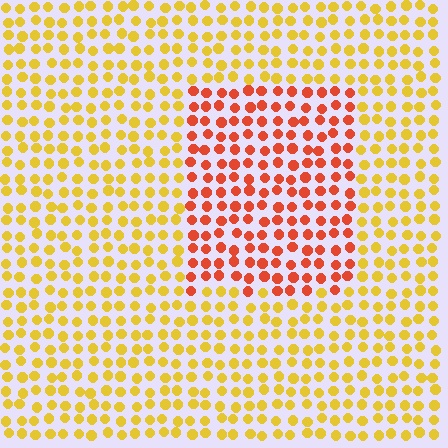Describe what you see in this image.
The image is filled with small yellow elements in a uniform arrangement. A rectangle-shaped region is visible where the elements are tinted to a slightly different hue, forming a subtle color boundary.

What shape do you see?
I see a rectangle.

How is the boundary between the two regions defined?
The boundary is defined purely by a slight shift in hue (about 43 degrees). Spacing, size, and orientation are identical on both sides.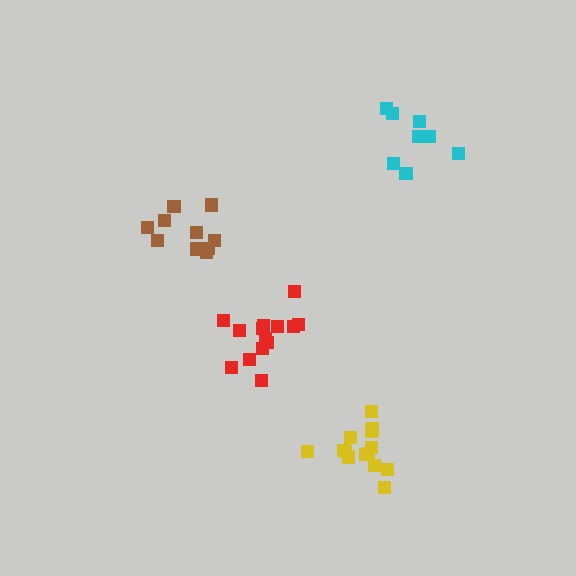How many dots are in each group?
Group 1: 8 dots, Group 2: 10 dots, Group 3: 14 dots, Group 4: 14 dots (46 total).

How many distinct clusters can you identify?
There are 4 distinct clusters.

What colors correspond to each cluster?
The clusters are colored: cyan, brown, red, yellow.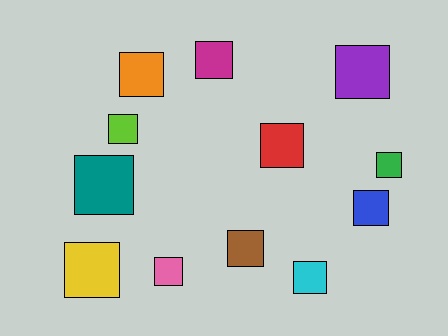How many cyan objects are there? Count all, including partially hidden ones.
There is 1 cyan object.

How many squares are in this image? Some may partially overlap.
There are 12 squares.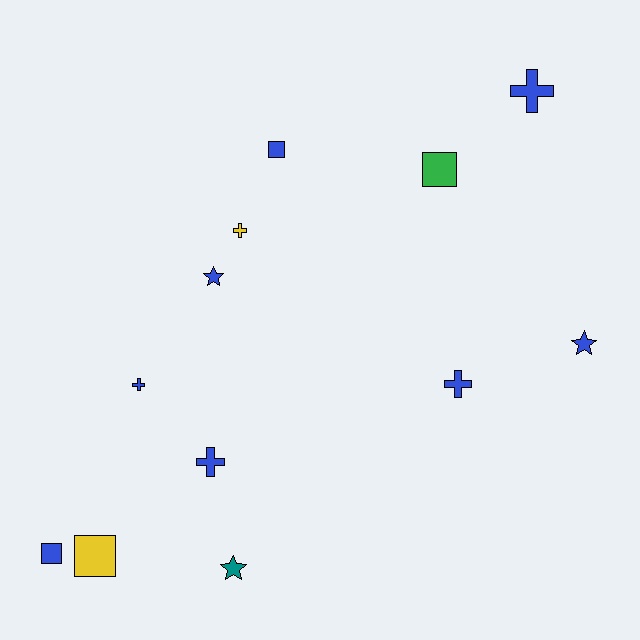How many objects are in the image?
There are 12 objects.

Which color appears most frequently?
Blue, with 8 objects.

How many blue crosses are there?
There are 4 blue crosses.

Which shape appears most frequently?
Cross, with 5 objects.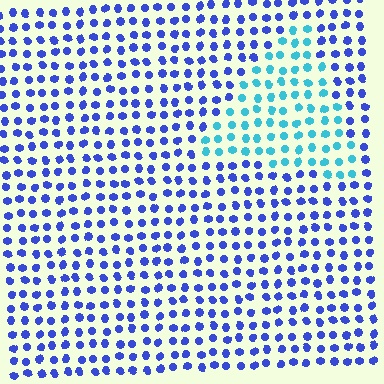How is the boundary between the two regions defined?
The boundary is defined purely by a slight shift in hue (about 46 degrees). Spacing, size, and orientation are identical on both sides.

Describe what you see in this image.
The image is filled with small blue elements in a uniform arrangement. A triangle-shaped region is visible where the elements are tinted to a slightly different hue, forming a subtle color boundary.